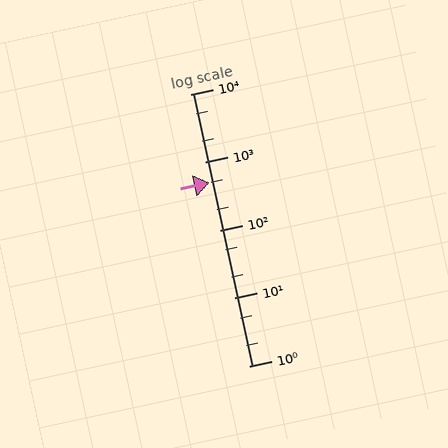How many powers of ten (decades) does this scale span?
The scale spans 4 decades, from 1 to 10000.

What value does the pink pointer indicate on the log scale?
The pointer indicates approximately 500.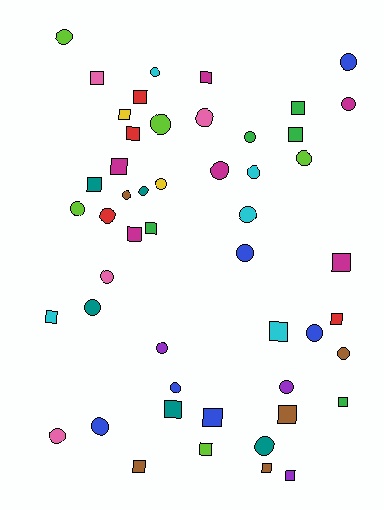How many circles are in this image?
There are 27 circles.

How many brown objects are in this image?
There are 5 brown objects.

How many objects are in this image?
There are 50 objects.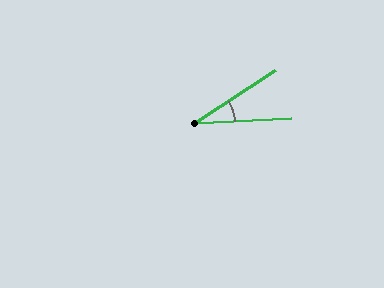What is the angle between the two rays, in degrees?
Approximately 30 degrees.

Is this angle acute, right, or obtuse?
It is acute.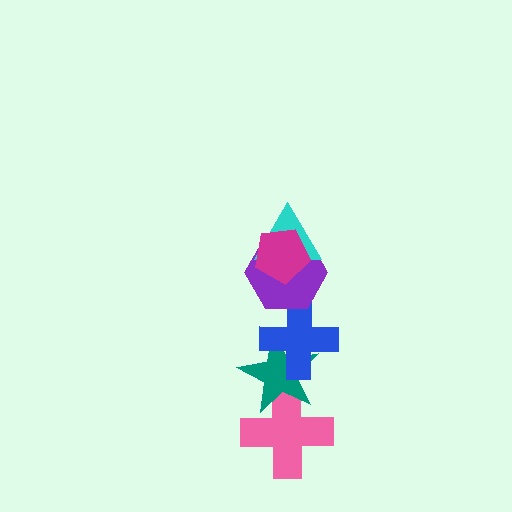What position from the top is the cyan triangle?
The cyan triangle is 2nd from the top.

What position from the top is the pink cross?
The pink cross is 6th from the top.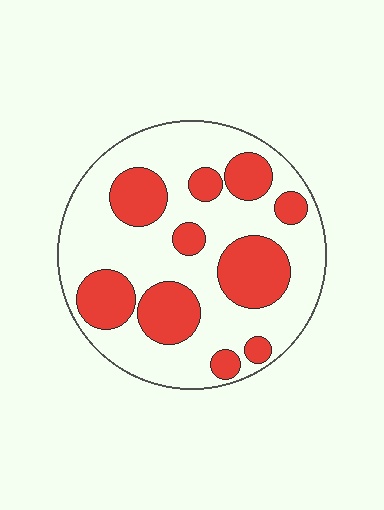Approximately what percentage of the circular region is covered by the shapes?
Approximately 35%.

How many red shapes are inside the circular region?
10.